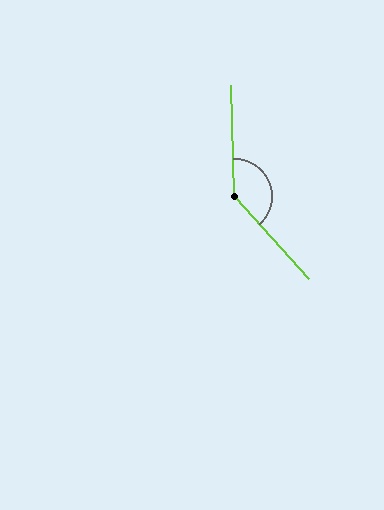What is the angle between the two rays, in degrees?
Approximately 140 degrees.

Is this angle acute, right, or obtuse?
It is obtuse.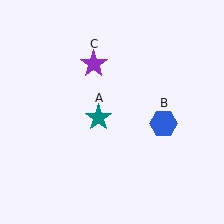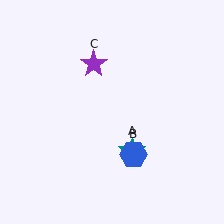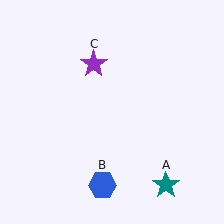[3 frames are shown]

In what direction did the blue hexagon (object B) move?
The blue hexagon (object B) moved down and to the left.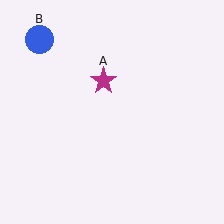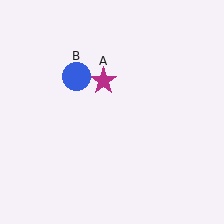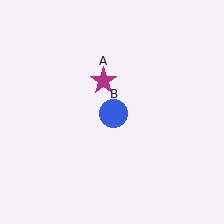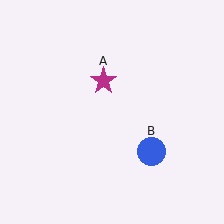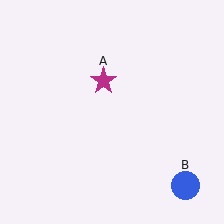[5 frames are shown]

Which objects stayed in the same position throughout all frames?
Magenta star (object A) remained stationary.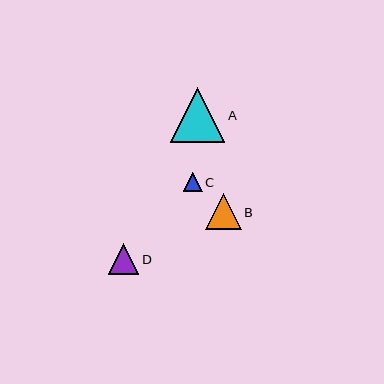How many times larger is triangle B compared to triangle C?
Triangle B is approximately 1.9 times the size of triangle C.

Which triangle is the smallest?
Triangle C is the smallest with a size of approximately 19 pixels.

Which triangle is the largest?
Triangle A is the largest with a size of approximately 55 pixels.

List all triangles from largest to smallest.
From largest to smallest: A, B, D, C.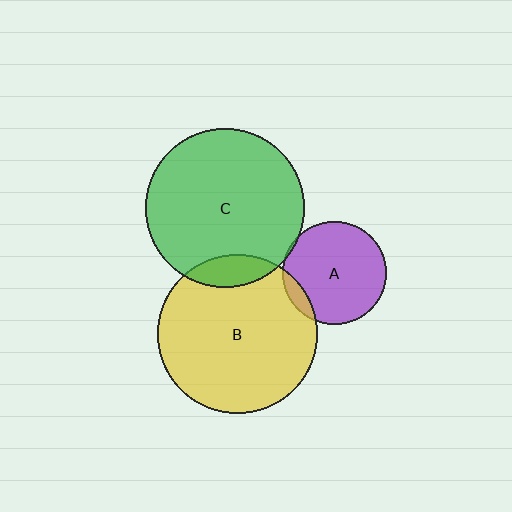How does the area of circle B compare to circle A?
Approximately 2.4 times.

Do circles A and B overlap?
Yes.